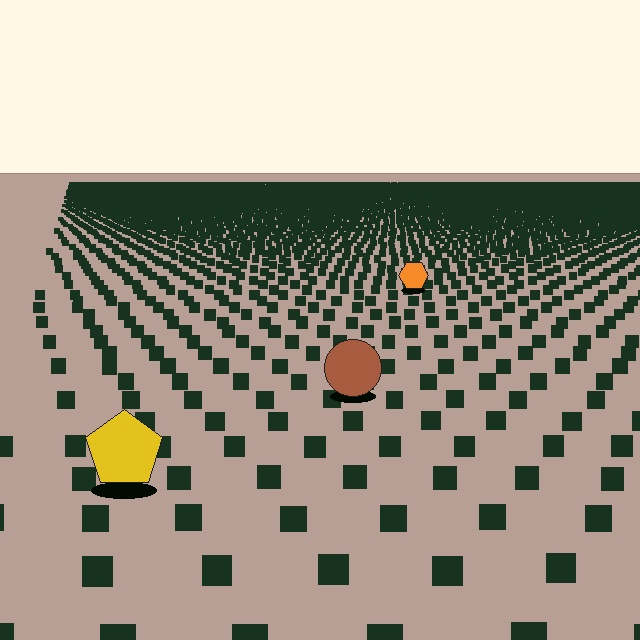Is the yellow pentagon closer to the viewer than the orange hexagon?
Yes. The yellow pentagon is closer — you can tell from the texture gradient: the ground texture is coarser near it.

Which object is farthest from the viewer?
The orange hexagon is farthest from the viewer. It appears smaller and the ground texture around it is denser.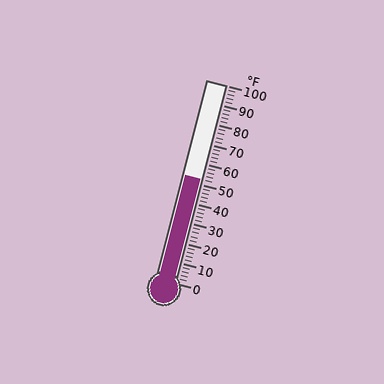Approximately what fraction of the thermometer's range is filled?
The thermometer is filled to approximately 50% of its range.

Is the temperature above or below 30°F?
The temperature is above 30°F.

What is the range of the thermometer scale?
The thermometer scale ranges from 0°F to 100°F.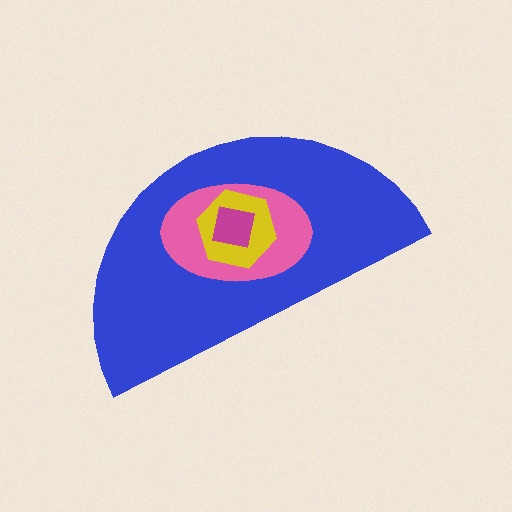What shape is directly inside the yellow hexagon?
The magenta square.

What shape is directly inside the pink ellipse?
The yellow hexagon.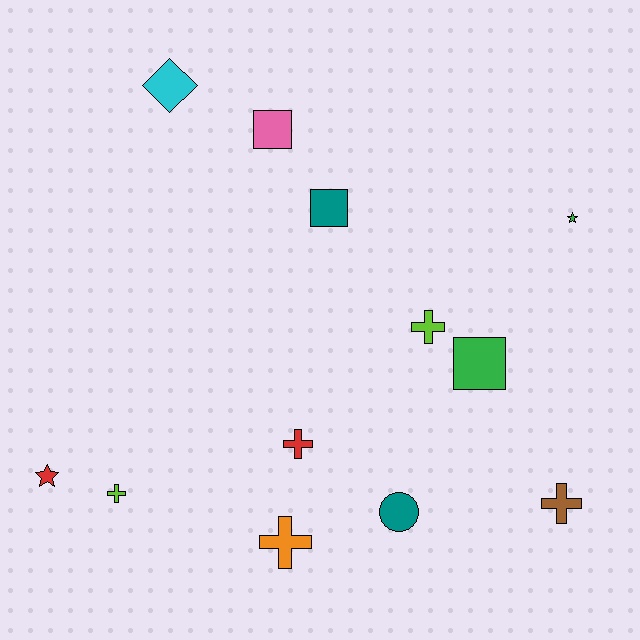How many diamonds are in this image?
There is 1 diamond.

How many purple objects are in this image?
There are no purple objects.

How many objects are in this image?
There are 12 objects.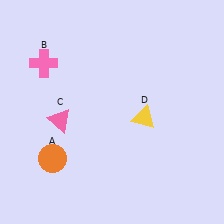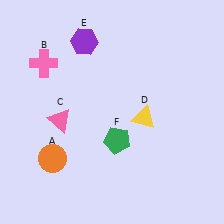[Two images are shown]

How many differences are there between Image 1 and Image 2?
There are 2 differences between the two images.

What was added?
A purple hexagon (E), a green pentagon (F) were added in Image 2.